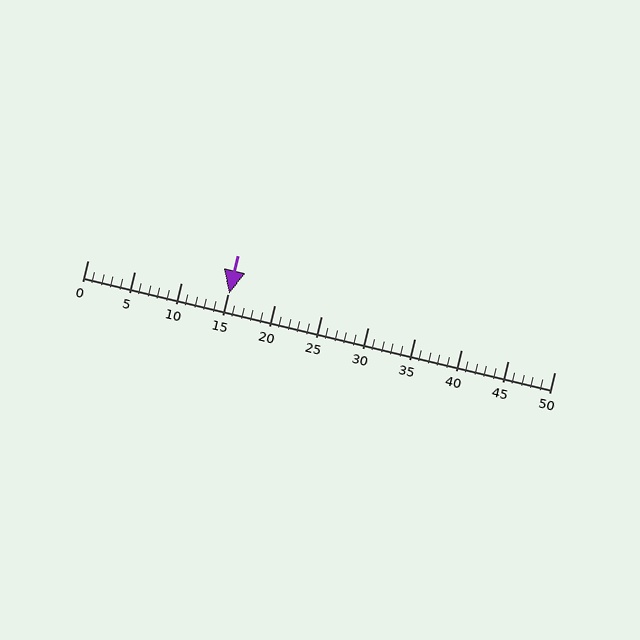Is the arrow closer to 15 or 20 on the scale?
The arrow is closer to 15.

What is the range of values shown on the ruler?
The ruler shows values from 0 to 50.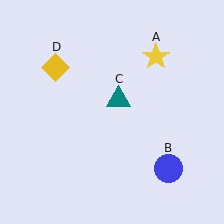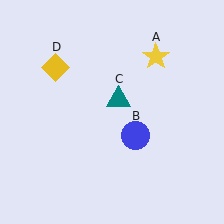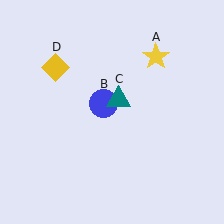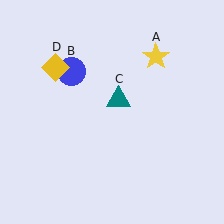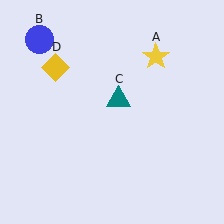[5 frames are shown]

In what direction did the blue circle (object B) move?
The blue circle (object B) moved up and to the left.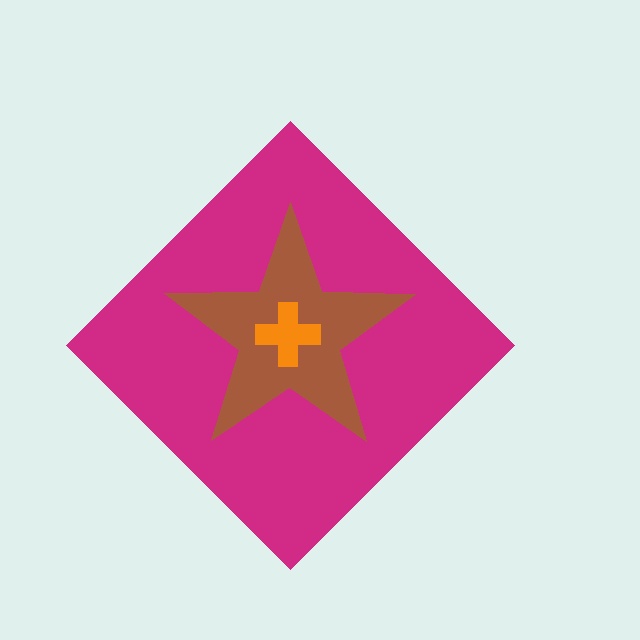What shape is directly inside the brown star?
The orange cross.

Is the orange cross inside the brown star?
Yes.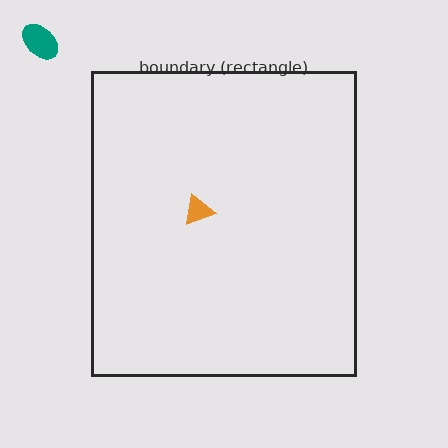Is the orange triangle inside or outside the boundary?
Inside.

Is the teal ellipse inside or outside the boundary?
Outside.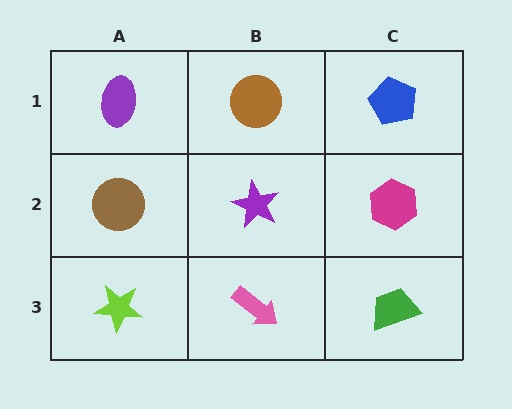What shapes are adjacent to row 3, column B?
A purple star (row 2, column B), a lime star (row 3, column A), a green trapezoid (row 3, column C).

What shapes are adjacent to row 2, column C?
A blue pentagon (row 1, column C), a green trapezoid (row 3, column C), a purple star (row 2, column B).